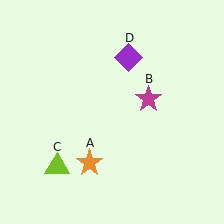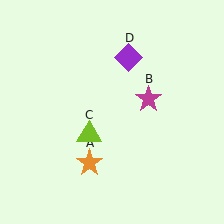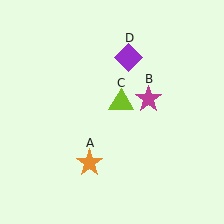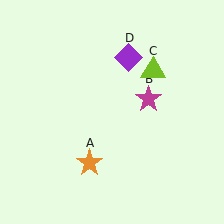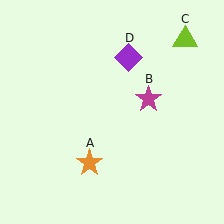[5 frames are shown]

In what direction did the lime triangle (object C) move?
The lime triangle (object C) moved up and to the right.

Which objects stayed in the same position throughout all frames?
Orange star (object A) and magenta star (object B) and purple diamond (object D) remained stationary.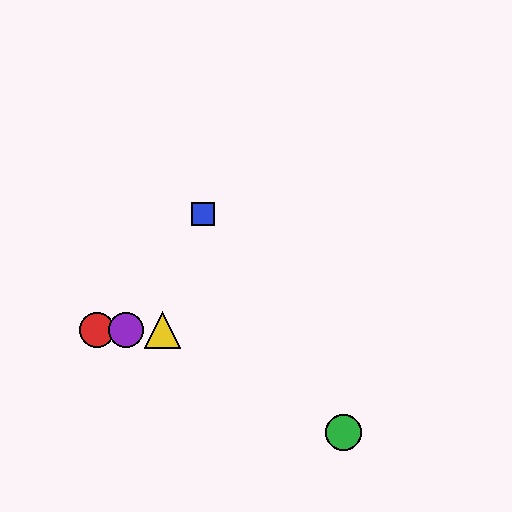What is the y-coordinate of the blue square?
The blue square is at y≈214.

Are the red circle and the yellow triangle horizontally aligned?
Yes, both are at y≈330.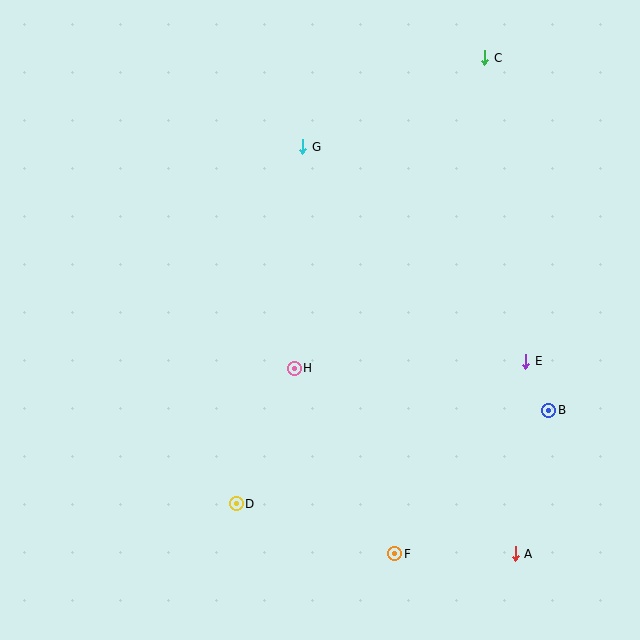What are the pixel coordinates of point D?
Point D is at (236, 504).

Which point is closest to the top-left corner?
Point G is closest to the top-left corner.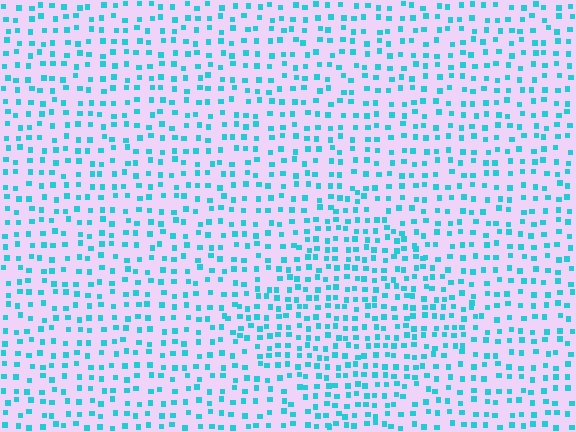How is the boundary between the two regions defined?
The boundary is defined by a change in element density (approximately 1.5x ratio). All elements are the same color, size, and shape.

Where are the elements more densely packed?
The elements are more densely packed inside the diamond boundary.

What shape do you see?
I see a diamond.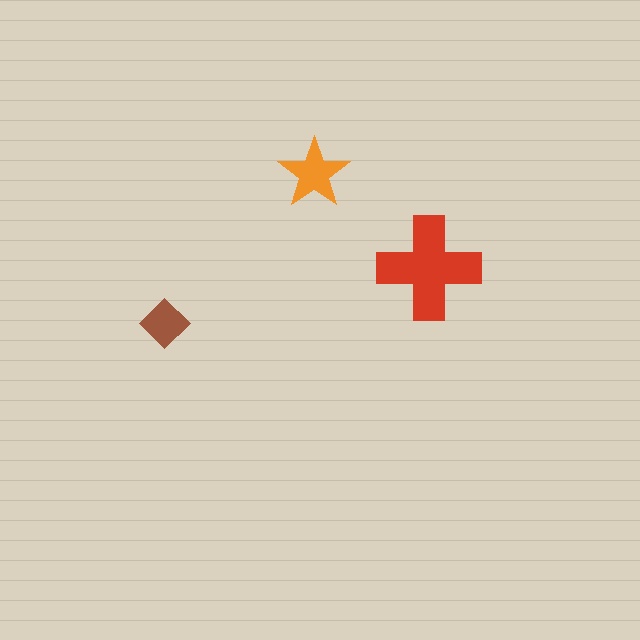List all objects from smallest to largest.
The brown diamond, the orange star, the red cross.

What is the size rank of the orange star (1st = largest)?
2nd.